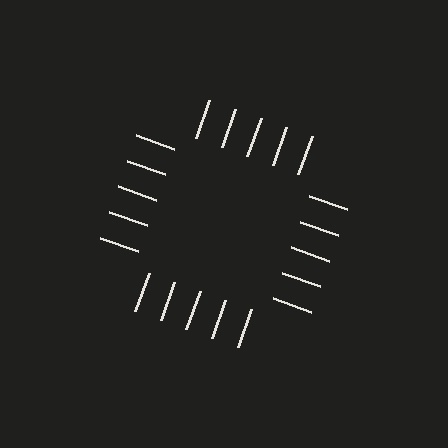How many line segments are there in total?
20 — 5 along each of the 4 edges.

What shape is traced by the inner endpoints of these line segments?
An illusory square — the line segments terminate on its edges but no continuous stroke is drawn.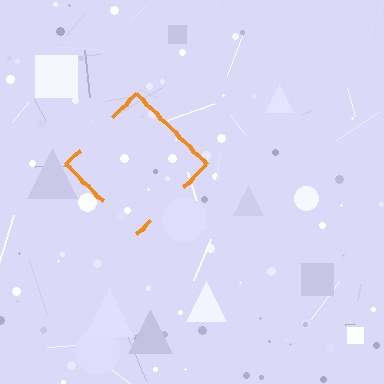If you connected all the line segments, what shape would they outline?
They would outline a diamond.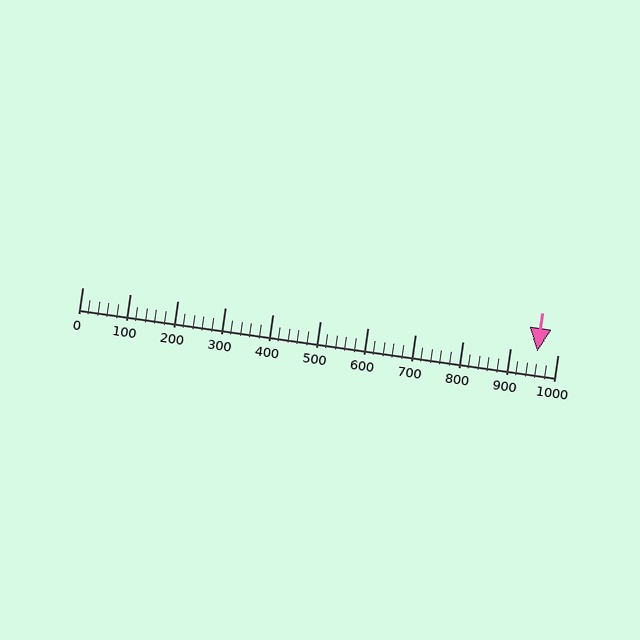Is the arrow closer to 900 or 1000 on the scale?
The arrow is closer to 1000.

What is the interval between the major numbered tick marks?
The major tick marks are spaced 100 units apart.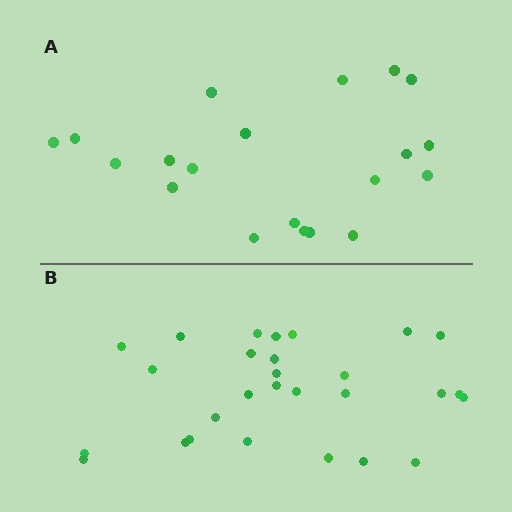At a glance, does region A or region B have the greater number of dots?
Region B (the bottom region) has more dots.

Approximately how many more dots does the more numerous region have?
Region B has roughly 8 or so more dots than region A.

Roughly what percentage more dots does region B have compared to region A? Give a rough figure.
About 40% more.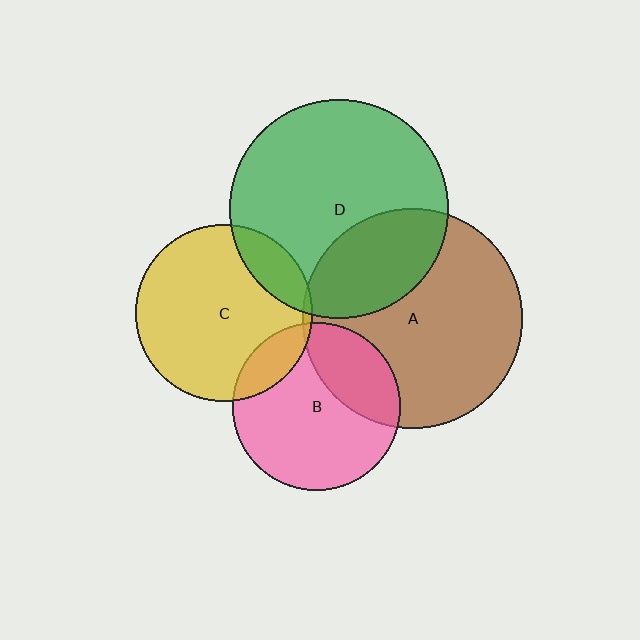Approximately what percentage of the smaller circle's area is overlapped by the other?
Approximately 30%.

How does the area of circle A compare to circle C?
Approximately 1.5 times.